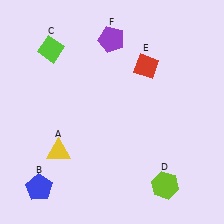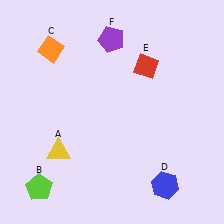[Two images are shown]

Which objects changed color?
B changed from blue to lime. C changed from lime to orange. D changed from lime to blue.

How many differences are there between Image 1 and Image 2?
There are 3 differences between the two images.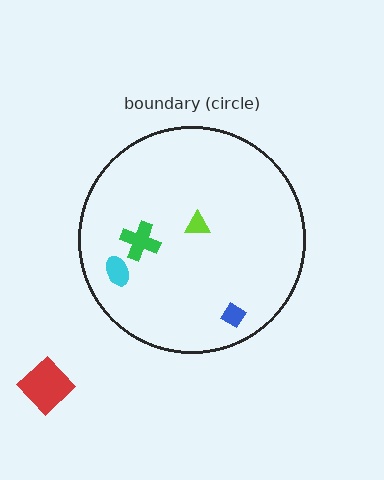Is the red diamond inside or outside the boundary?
Outside.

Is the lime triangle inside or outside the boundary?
Inside.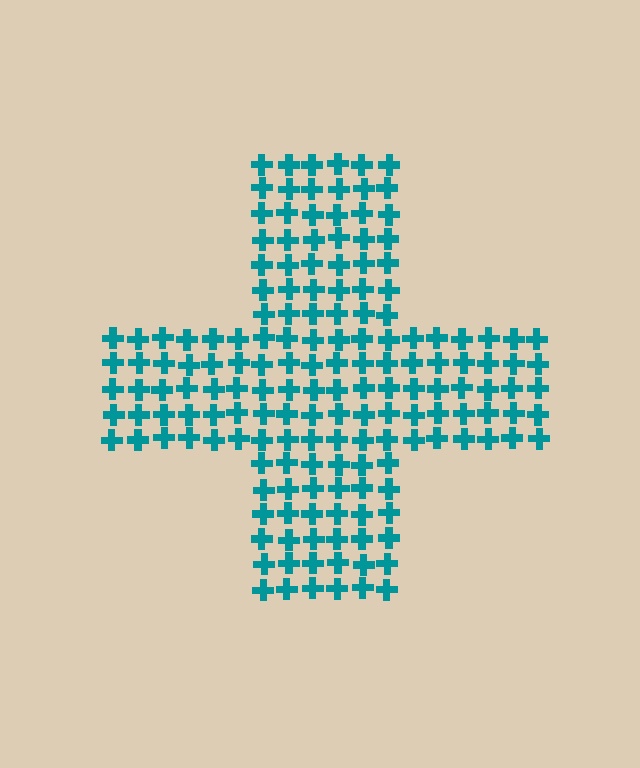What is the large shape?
The large shape is a cross.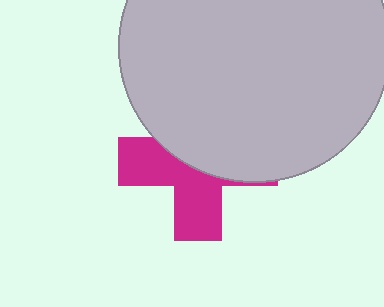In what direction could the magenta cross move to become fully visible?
The magenta cross could move down. That would shift it out from behind the light gray circle entirely.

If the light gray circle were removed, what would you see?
You would see the complete magenta cross.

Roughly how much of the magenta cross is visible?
About half of it is visible (roughly 47%).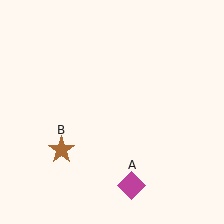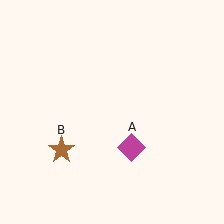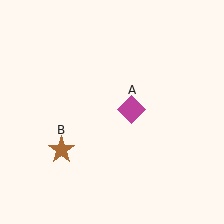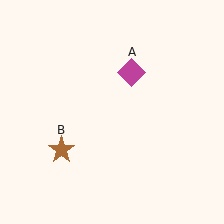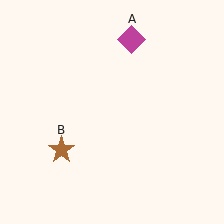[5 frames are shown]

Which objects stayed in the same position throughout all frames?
Brown star (object B) remained stationary.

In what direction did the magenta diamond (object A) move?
The magenta diamond (object A) moved up.